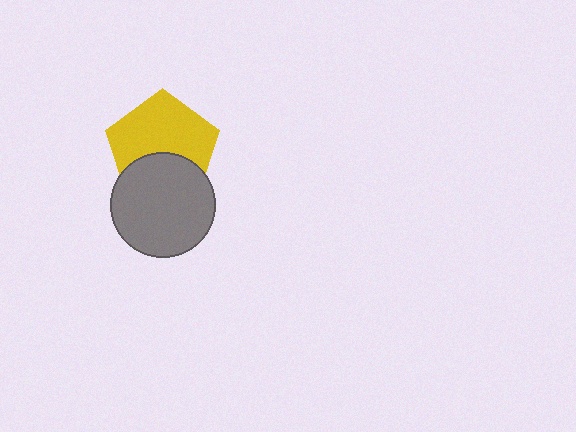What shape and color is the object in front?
The object in front is a gray circle.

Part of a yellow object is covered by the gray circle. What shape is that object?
It is a pentagon.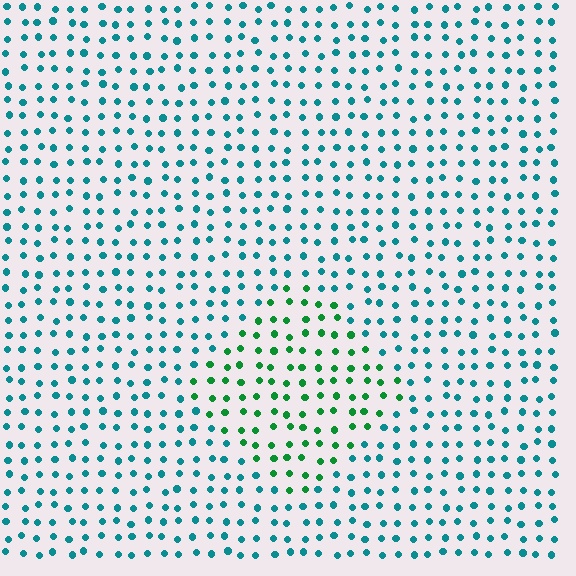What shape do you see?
I see a diamond.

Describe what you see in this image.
The image is filled with small teal elements in a uniform arrangement. A diamond-shaped region is visible where the elements are tinted to a slightly different hue, forming a subtle color boundary.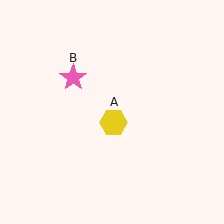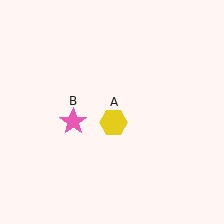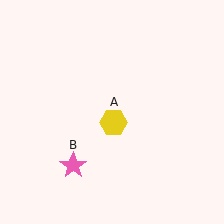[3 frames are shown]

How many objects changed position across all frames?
1 object changed position: pink star (object B).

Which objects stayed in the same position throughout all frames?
Yellow hexagon (object A) remained stationary.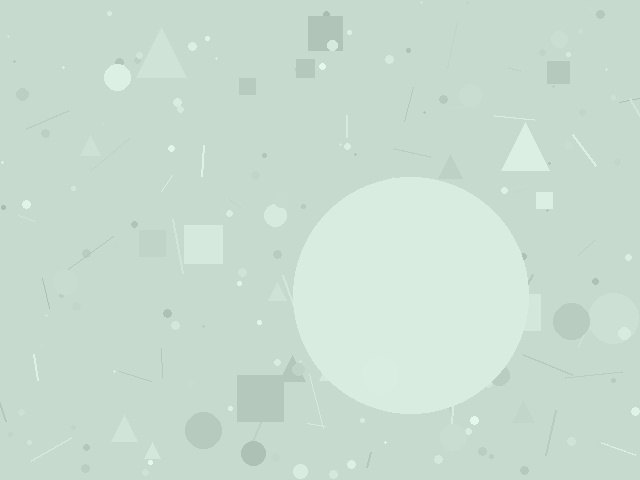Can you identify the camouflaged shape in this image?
The camouflaged shape is a circle.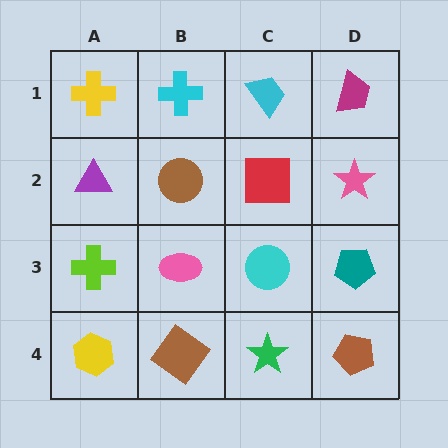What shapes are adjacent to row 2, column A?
A yellow cross (row 1, column A), a lime cross (row 3, column A), a brown circle (row 2, column B).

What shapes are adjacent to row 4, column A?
A lime cross (row 3, column A), a brown diamond (row 4, column B).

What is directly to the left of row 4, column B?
A yellow hexagon.